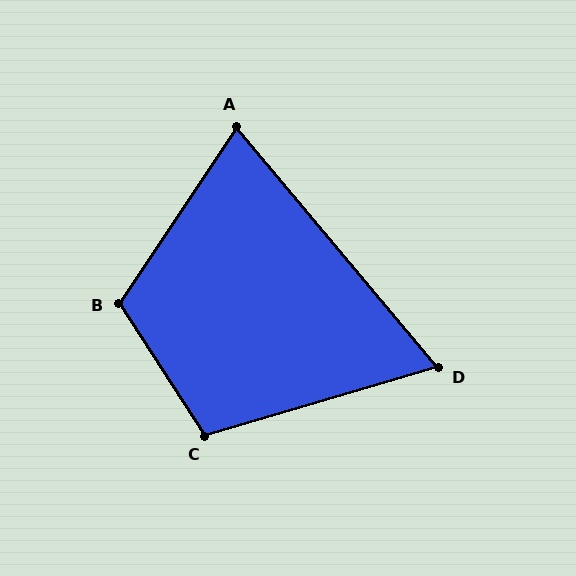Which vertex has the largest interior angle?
B, at approximately 114 degrees.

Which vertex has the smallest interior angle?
D, at approximately 66 degrees.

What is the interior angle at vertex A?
Approximately 73 degrees (acute).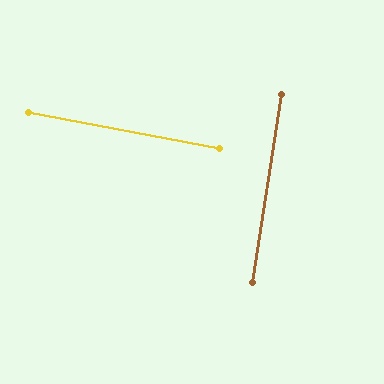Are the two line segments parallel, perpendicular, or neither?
Perpendicular — they meet at approximately 88°.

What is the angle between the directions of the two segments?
Approximately 88 degrees.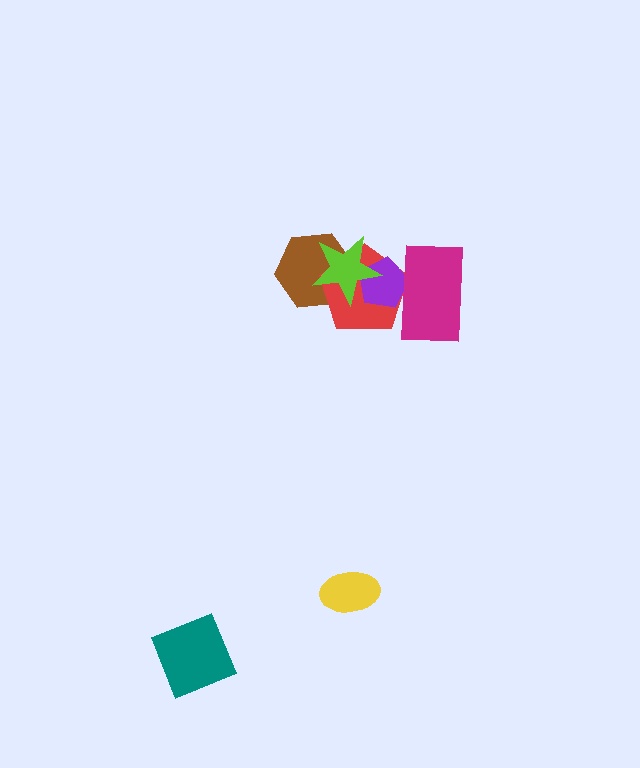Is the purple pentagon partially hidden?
Yes, it is partially covered by another shape.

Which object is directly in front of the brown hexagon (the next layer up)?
The red pentagon is directly in front of the brown hexagon.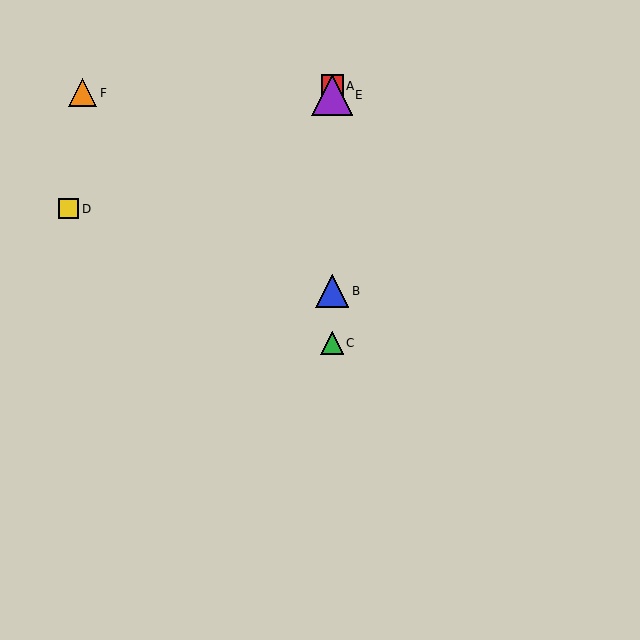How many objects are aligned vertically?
4 objects (A, B, C, E) are aligned vertically.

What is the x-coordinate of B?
Object B is at x≈332.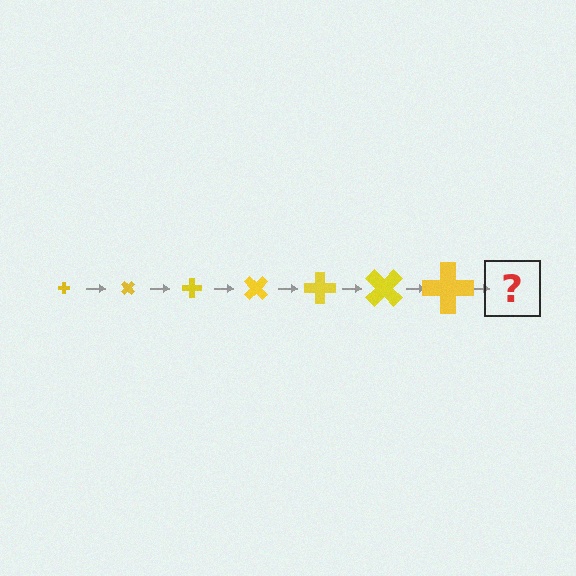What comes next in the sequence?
The next element should be a cross, larger than the previous one and rotated 315 degrees from the start.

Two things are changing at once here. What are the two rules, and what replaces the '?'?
The two rules are that the cross grows larger each step and it rotates 45 degrees each step. The '?' should be a cross, larger than the previous one and rotated 315 degrees from the start.